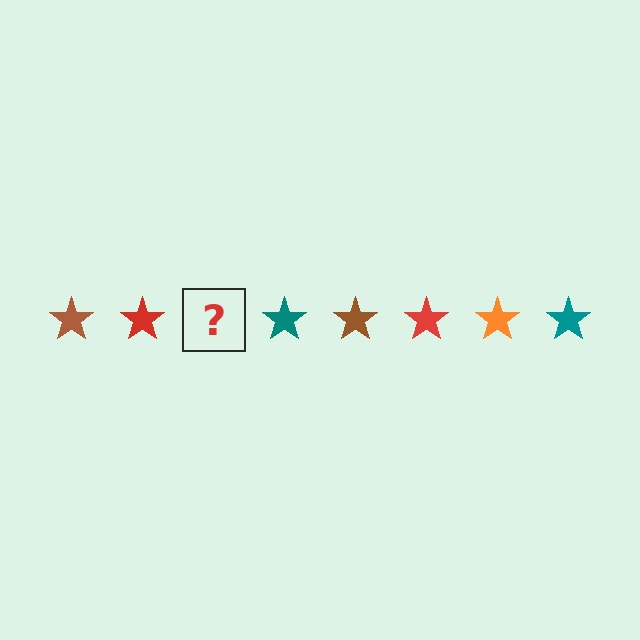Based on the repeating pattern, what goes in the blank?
The blank should be an orange star.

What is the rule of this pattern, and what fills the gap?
The rule is that the pattern cycles through brown, red, orange, teal stars. The gap should be filled with an orange star.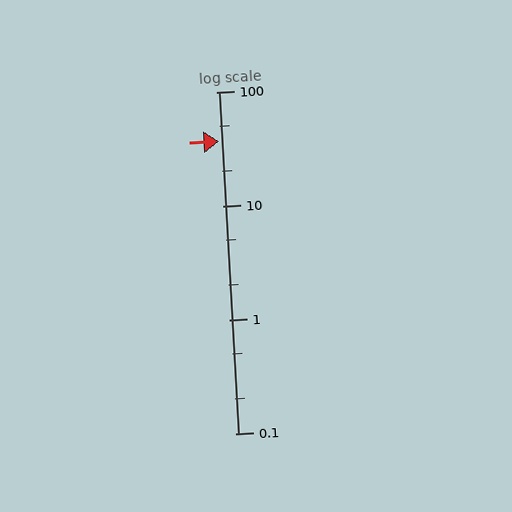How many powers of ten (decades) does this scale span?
The scale spans 3 decades, from 0.1 to 100.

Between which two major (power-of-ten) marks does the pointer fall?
The pointer is between 10 and 100.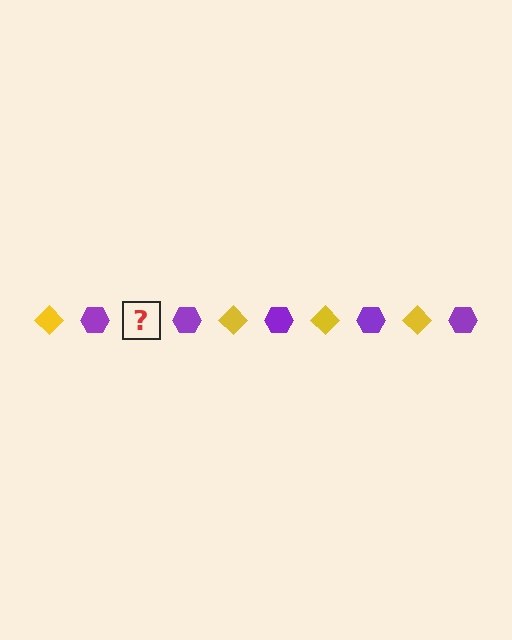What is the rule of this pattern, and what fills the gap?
The rule is that the pattern alternates between yellow diamond and purple hexagon. The gap should be filled with a yellow diamond.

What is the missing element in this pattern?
The missing element is a yellow diamond.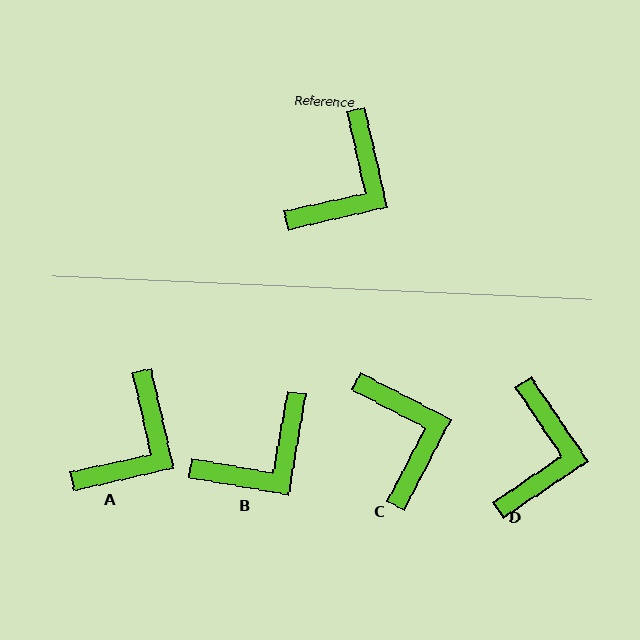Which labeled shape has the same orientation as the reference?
A.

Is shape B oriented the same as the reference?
No, it is off by about 23 degrees.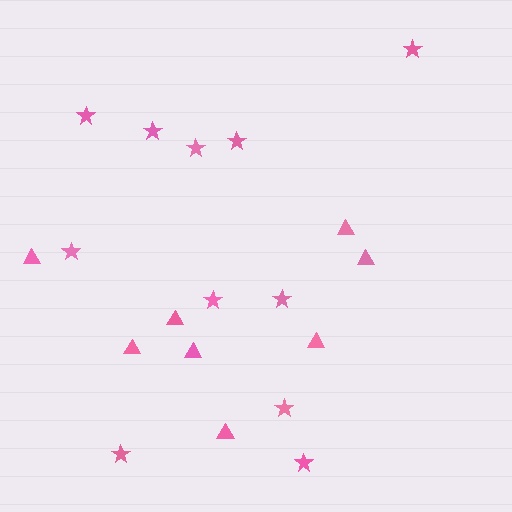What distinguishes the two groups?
There are 2 groups: one group of triangles (8) and one group of stars (11).